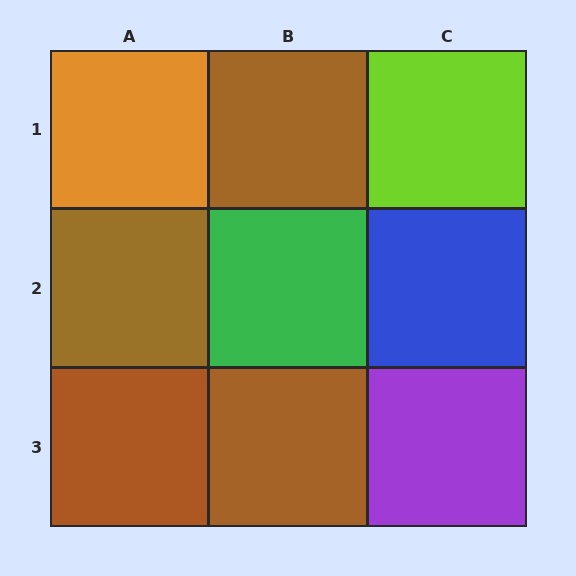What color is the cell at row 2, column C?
Blue.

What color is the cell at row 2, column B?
Green.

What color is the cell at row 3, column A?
Brown.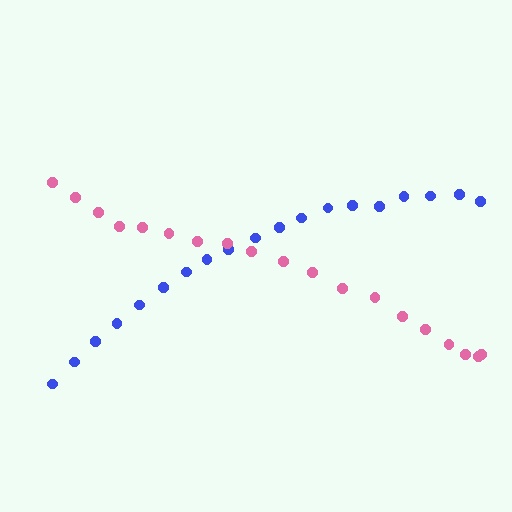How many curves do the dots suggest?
There are 2 distinct paths.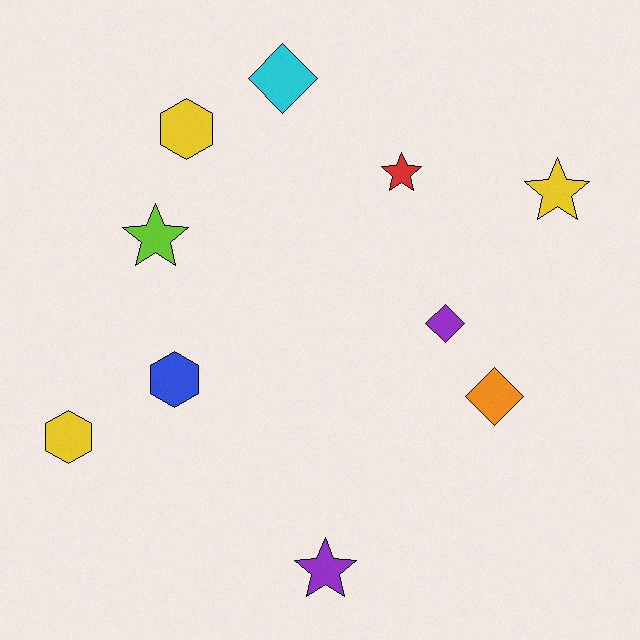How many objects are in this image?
There are 10 objects.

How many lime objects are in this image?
There is 1 lime object.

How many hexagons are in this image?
There are 3 hexagons.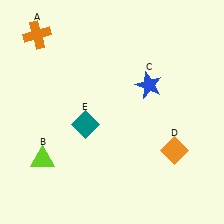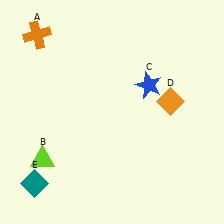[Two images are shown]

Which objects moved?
The objects that moved are: the orange diamond (D), the teal diamond (E).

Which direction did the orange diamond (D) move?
The orange diamond (D) moved up.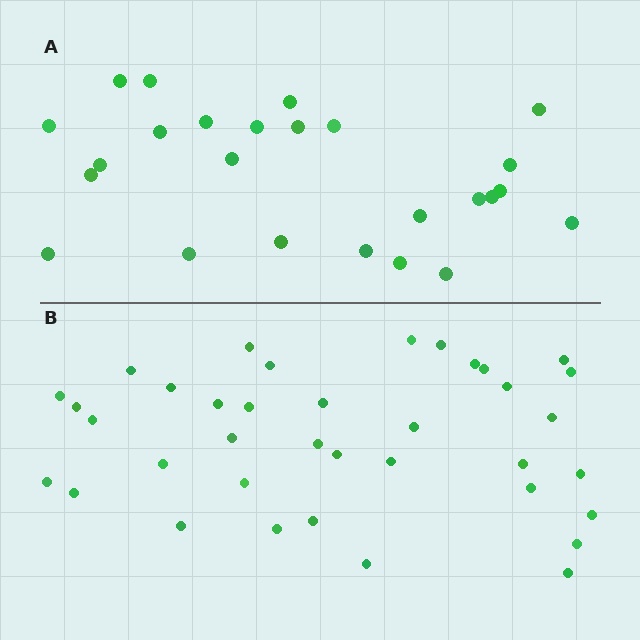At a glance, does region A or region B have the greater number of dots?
Region B (the bottom region) has more dots.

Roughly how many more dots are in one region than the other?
Region B has roughly 12 or so more dots than region A.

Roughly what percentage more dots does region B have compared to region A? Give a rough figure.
About 50% more.